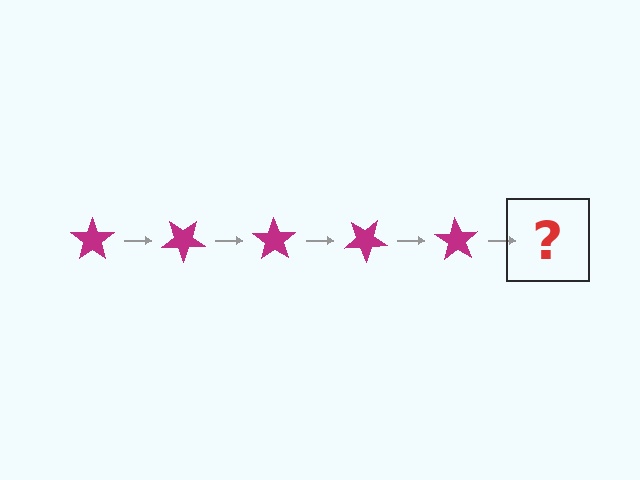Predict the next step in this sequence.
The next step is a magenta star rotated 175 degrees.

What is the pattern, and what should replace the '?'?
The pattern is that the star rotates 35 degrees each step. The '?' should be a magenta star rotated 175 degrees.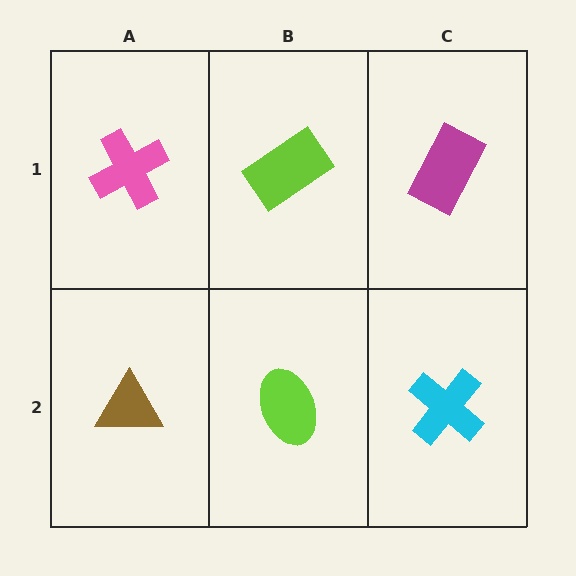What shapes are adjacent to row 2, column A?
A pink cross (row 1, column A), a lime ellipse (row 2, column B).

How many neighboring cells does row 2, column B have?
3.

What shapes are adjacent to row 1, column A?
A brown triangle (row 2, column A), a lime rectangle (row 1, column B).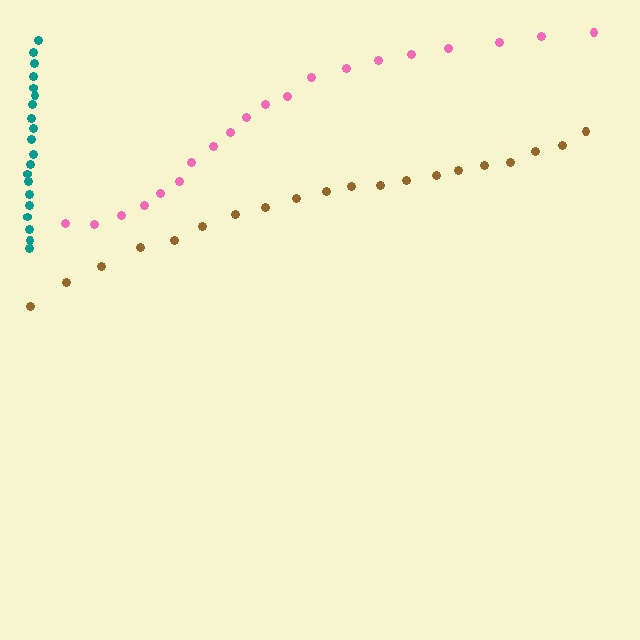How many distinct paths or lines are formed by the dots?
There are 3 distinct paths.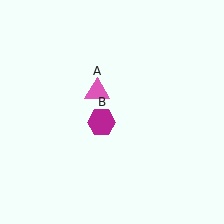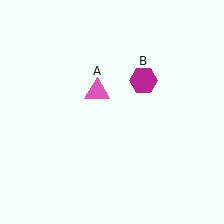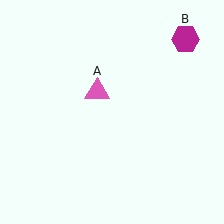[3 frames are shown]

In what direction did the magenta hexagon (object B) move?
The magenta hexagon (object B) moved up and to the right.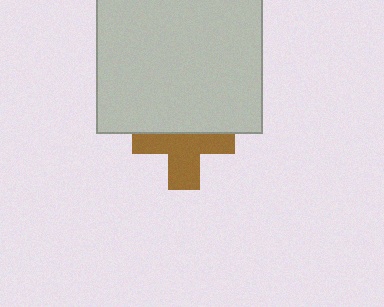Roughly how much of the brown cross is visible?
About half of it is visible (roughly 57%).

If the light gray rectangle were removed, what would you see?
You would see the complete brown cross.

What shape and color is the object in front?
The object in front is a light gray rectangle.